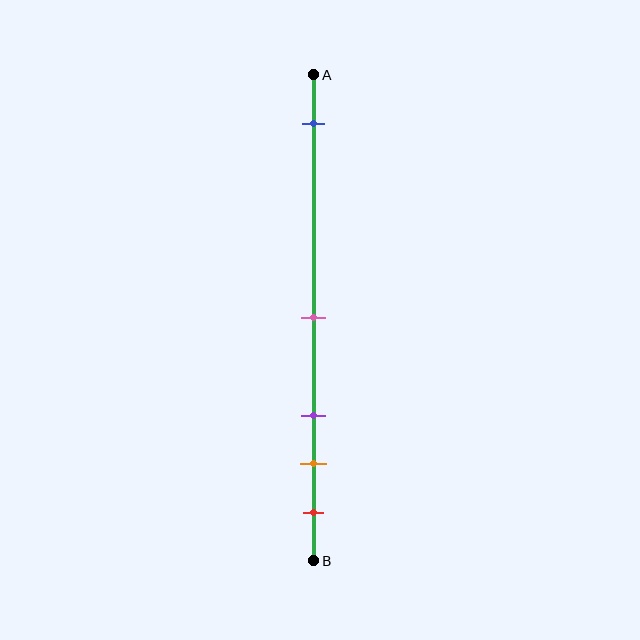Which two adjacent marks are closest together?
The orange and red marks are the closest adjacent pair.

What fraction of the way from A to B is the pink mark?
The pink mark is approximately 50% (0.5) of the way from A to B.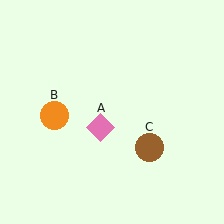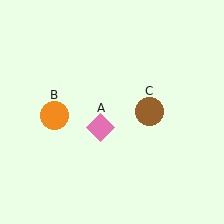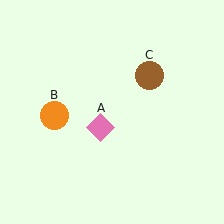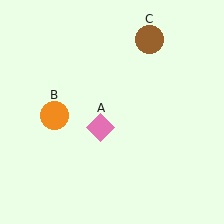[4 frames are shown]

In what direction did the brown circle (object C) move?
The brown circle (object C) moved up.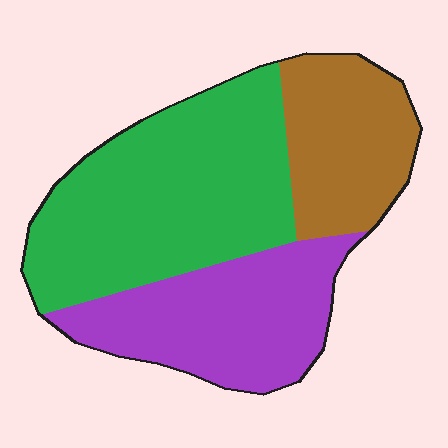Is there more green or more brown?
Green.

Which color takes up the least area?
Brown, at roughly 25%.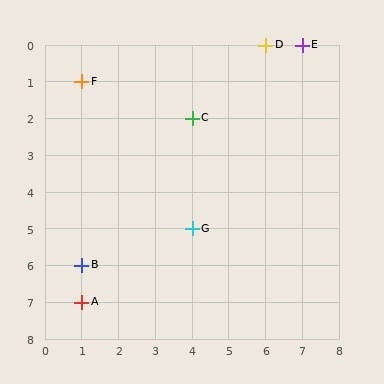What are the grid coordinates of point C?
Point C is at grid coordinates (4, 2).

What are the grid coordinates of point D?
Point D is at grid coordinates (6, 0).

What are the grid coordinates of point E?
Point E is at grid coordinates (7, 0).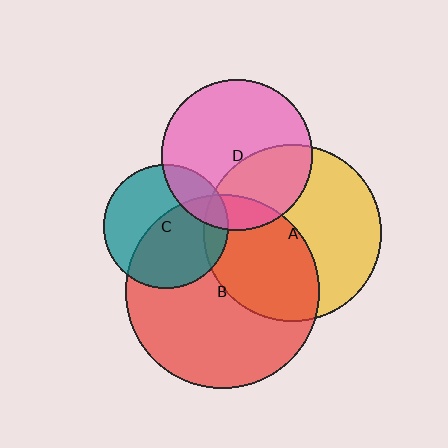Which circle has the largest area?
Circle B (red).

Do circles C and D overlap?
Yes.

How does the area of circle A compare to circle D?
Approximately 1.4 times.